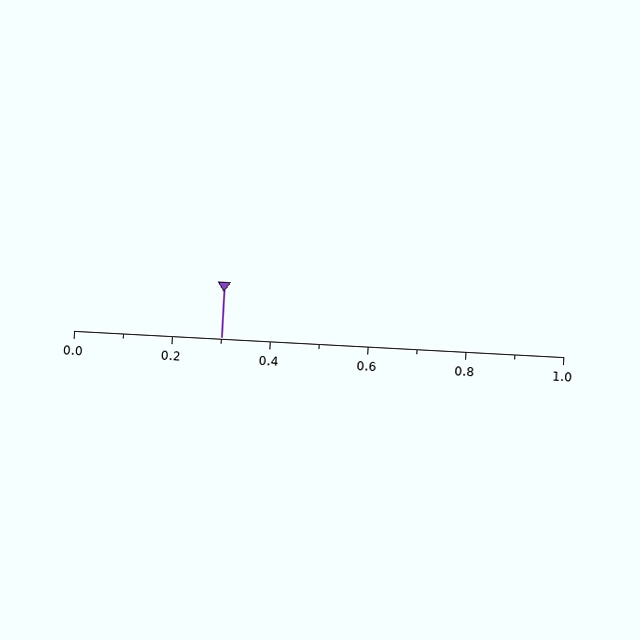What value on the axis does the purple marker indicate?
The marker indicates approximately 0.3.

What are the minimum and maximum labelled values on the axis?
The axis runs from 0.0 to 1.0.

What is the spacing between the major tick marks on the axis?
The major ticks are spaced 0.2 apart.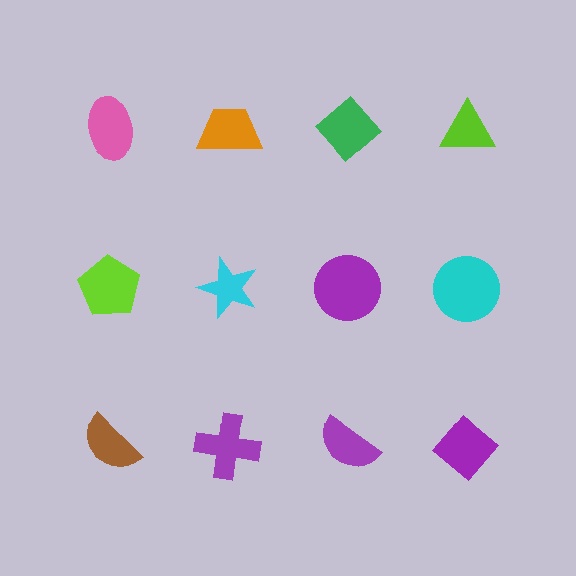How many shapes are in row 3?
4 shapes.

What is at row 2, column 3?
A purple circle.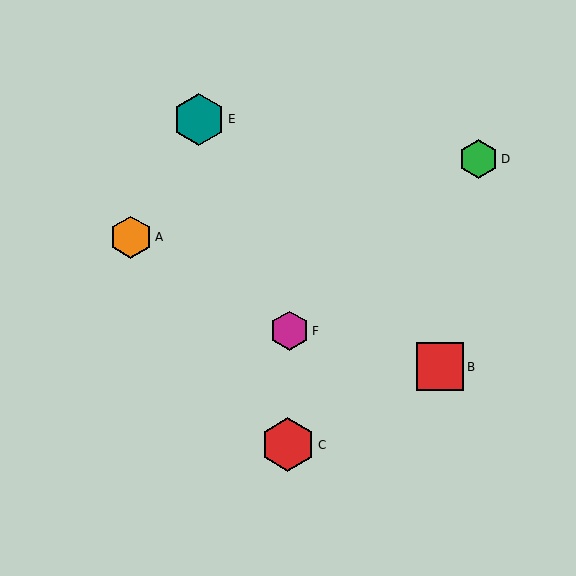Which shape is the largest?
The red hexagon (labeled C) is the largest.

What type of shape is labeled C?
Shape C is a red hexagon.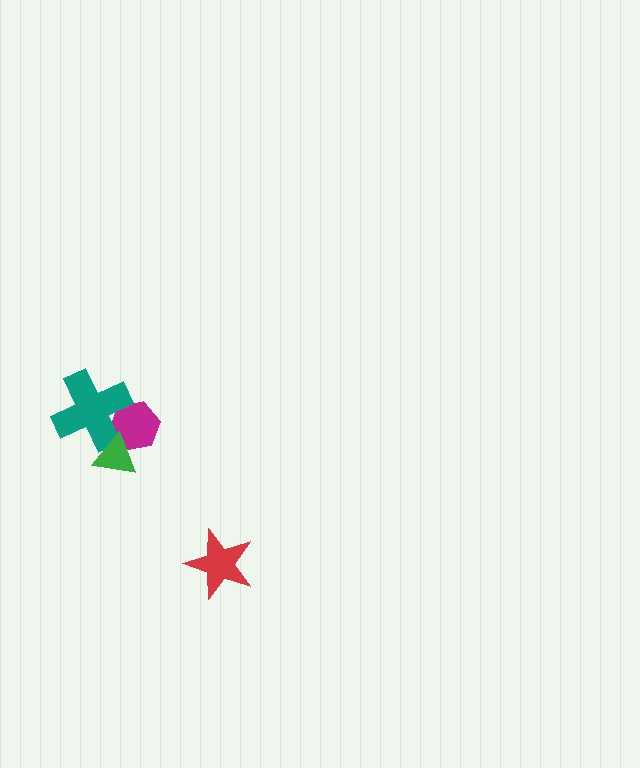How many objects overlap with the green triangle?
2 objects overlap with the green triangle.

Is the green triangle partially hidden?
No, no other shape covers it.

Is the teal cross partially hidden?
Yes, it is partially covered by another shape.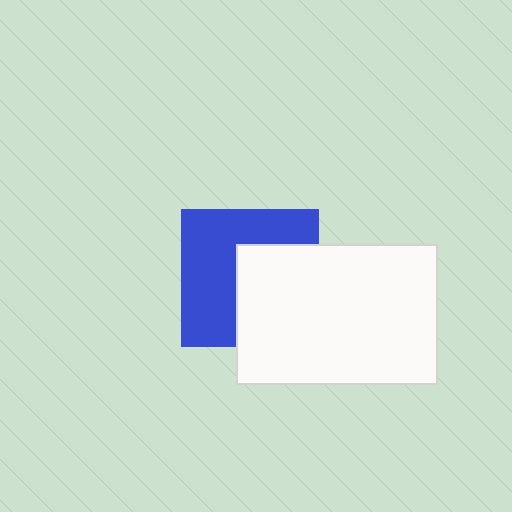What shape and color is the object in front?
The object in front is a white rectangle.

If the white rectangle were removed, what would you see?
You would see the complete blue square.